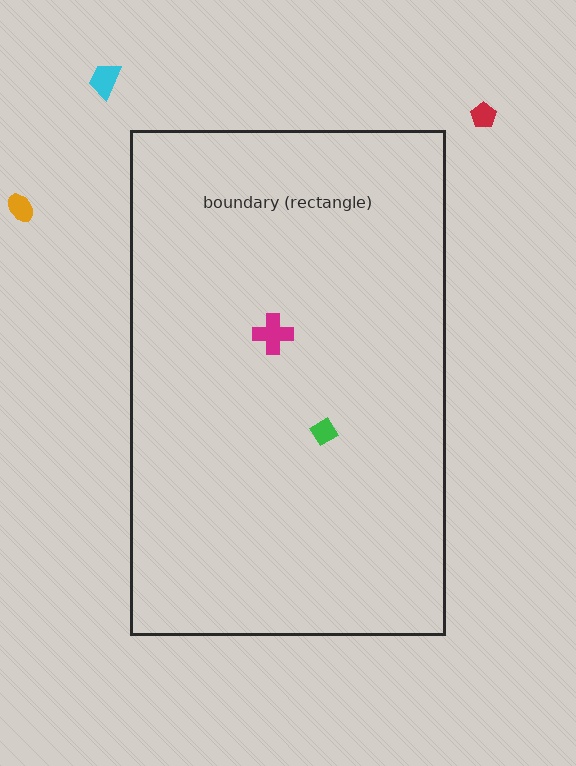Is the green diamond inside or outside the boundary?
Inside.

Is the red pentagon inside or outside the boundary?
Outside.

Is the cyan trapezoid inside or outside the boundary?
Outside.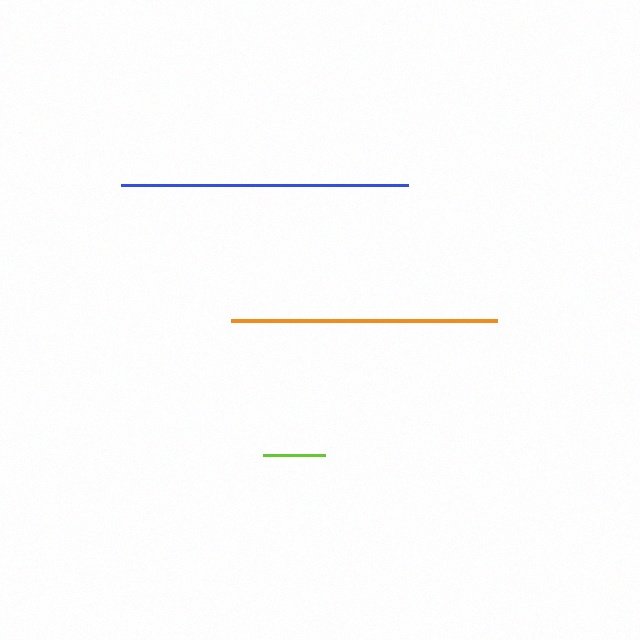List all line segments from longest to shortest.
From longest to shortest: blue, orange, lime.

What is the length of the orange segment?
The orange segment is approximately 266 pixels long.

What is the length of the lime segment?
The lime segment is approximately 62 pixels long.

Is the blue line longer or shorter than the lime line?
The blue line is longer than the lime line.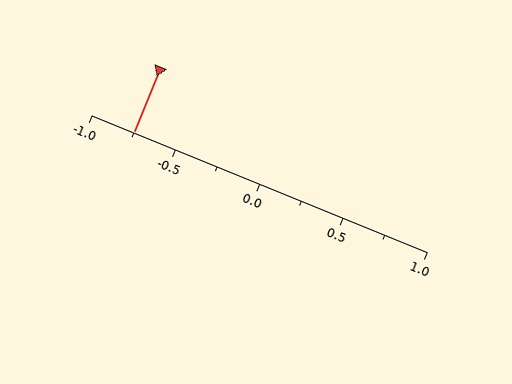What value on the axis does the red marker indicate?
The marker indicates approximately -0.75.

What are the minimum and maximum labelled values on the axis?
The axis runs from -1.0 to 1.0.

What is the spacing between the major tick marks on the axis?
The major ticks are spaced 0.5 apart.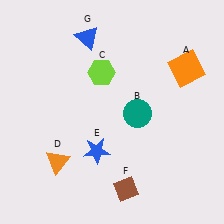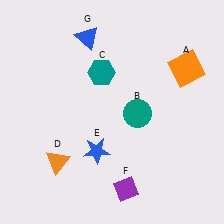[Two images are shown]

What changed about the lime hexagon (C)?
In Image 1, C is lime. In Image 2, it changed to teal.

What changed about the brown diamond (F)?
In Image 1, F is brown. In Image 2, it changed to purple.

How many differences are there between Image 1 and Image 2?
There are 2 differences between the two images.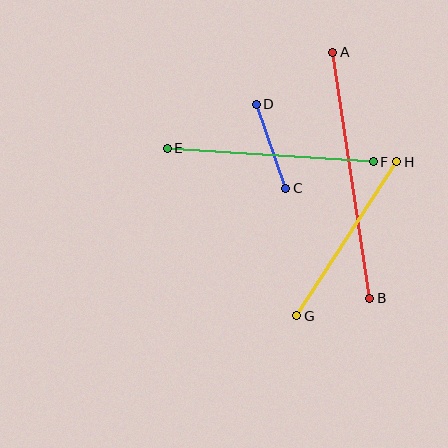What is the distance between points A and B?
The distance is approximately 249 pixels.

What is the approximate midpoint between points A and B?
The midpoint is at approximately (351, 175) pixels.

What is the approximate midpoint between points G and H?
The midpoint is at approximately (347, 239) pixels.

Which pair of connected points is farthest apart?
Points A and B are farthest apart.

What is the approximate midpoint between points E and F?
The midpoint is at approximately (270, 155) pixels.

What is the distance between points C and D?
The distance is approximately 89 pixels.